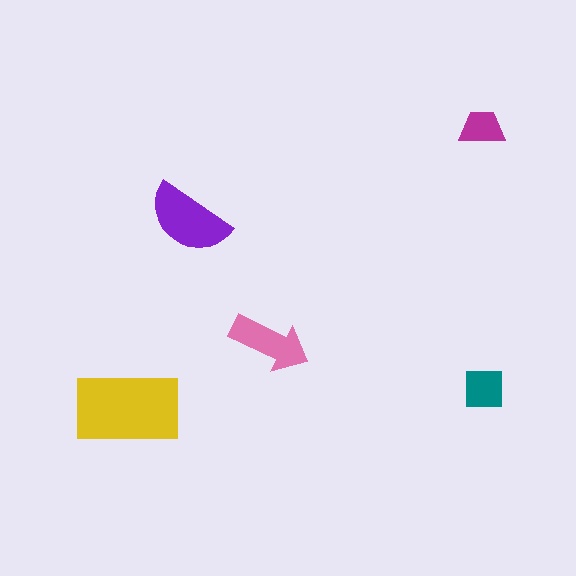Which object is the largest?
The yellow rectangle.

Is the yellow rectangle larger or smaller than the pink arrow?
Larger.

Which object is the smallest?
The magenta trapezoid.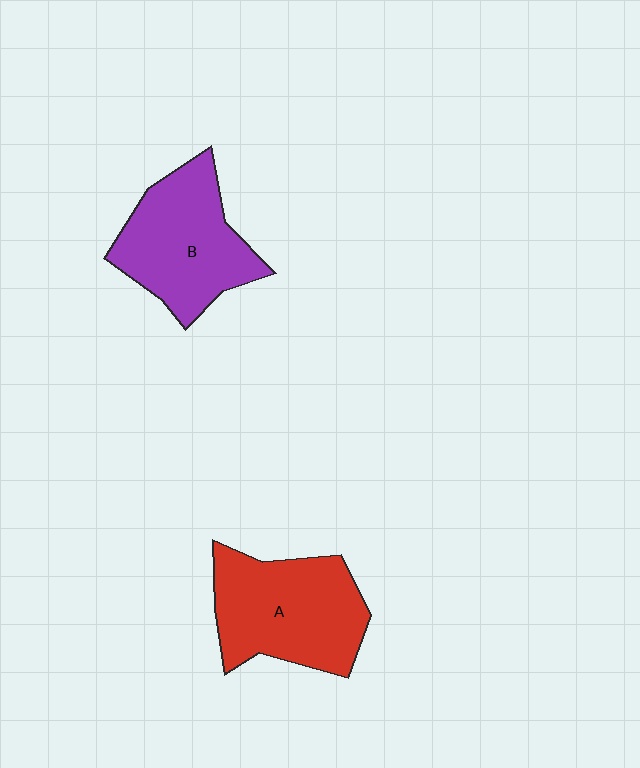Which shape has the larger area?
Shape A (red).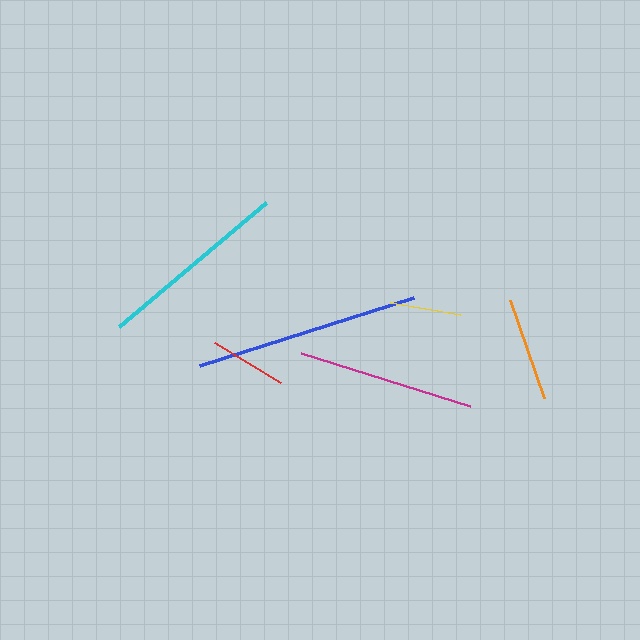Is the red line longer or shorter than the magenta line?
The magenta line is longer than the red line.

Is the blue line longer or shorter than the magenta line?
The blue line is longer than the magenta line.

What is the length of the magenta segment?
The magenta segment is approximately 177 pixels long.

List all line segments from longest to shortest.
From longest to shortest: blue, cyan, magenta, orange, red, yellow.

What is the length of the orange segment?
The orange segment is approximately 103 pixels long.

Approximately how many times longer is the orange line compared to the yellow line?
The orange line is approximately 1.4 times the length of the yellow line.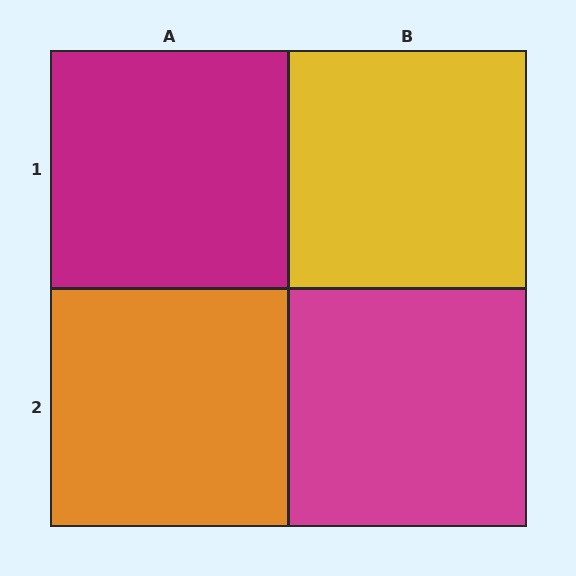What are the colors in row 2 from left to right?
Orange, magenta.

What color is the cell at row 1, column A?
Magenta.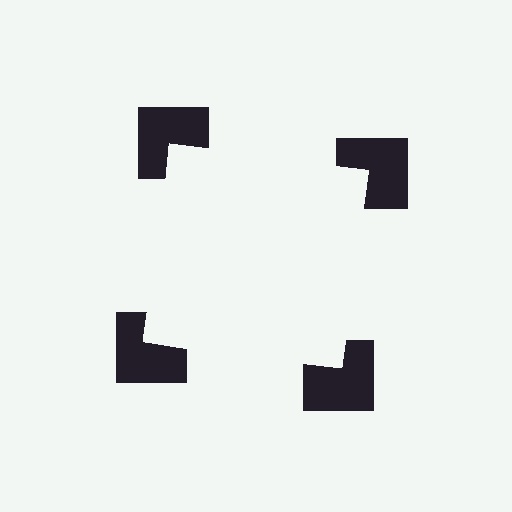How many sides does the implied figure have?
4 sides.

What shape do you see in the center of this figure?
An illusory square — its edges are inferred from the aligned wedge cuts in the notched squares, not physically drawn.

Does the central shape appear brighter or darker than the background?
It typically appears slightly brighter than the background, even though no actual brightness change is drawn.